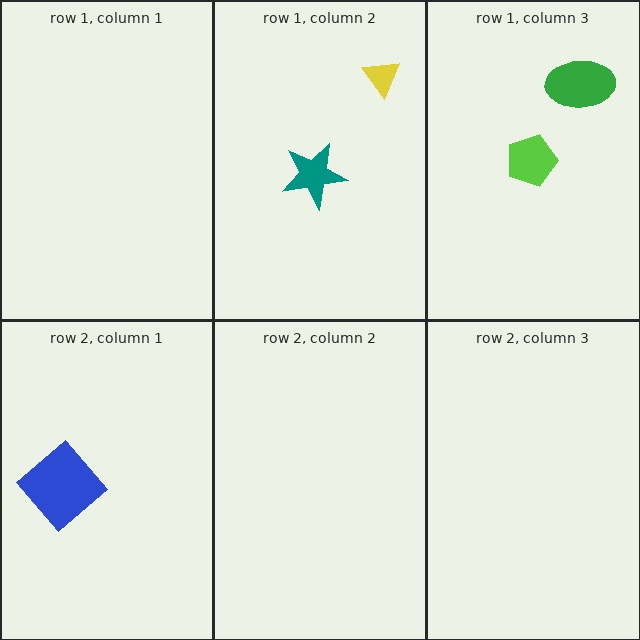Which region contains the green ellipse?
The row 1, column 3 region.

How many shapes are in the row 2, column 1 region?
1.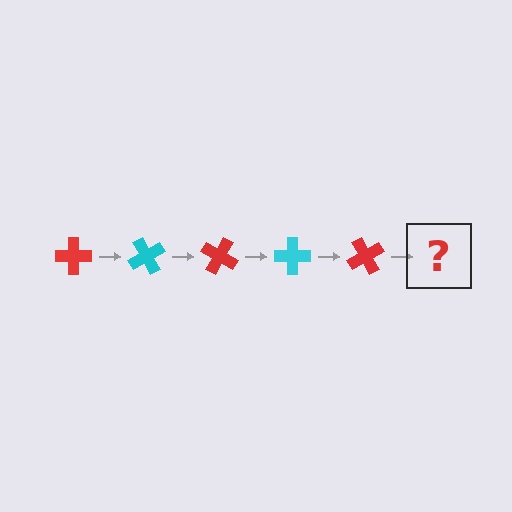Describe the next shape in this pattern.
It should be a cyan cross, rotated 300 degrees from the start.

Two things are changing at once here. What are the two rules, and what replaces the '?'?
The two rules are that it rotates 60 degrees each step and the color cycles through red and cyan. The '?' should be a cyan cross, rotated 300 degrees from the start.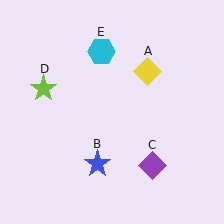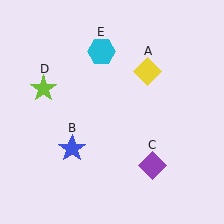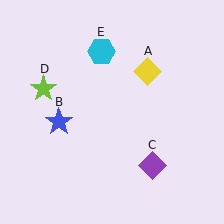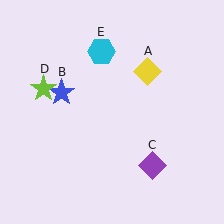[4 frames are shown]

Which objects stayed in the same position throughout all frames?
Yellow diamond (object A) and purple diamond (object C) and lime star (object D) and cyan hexagon (object E) remained stationary.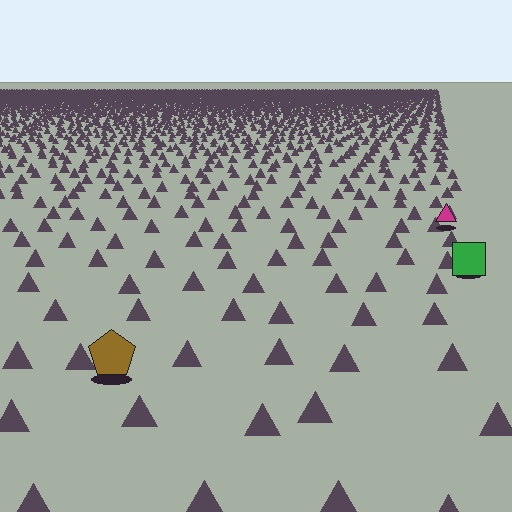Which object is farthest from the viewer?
The magenta triangle is farthest from the viewer. It appears smaller and the ground texture around it is denser.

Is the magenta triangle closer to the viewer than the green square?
No. The green square is closer — you can tell from the texture gradient: the ground texture is coarser near it.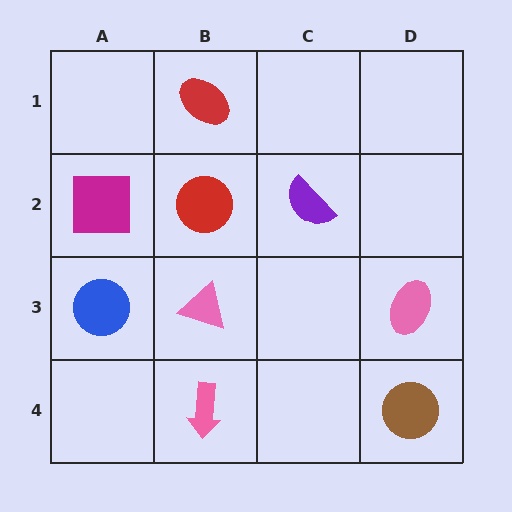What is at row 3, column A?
A blue circle.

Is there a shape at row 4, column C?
No, that cell is empty.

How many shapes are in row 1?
1 shape.